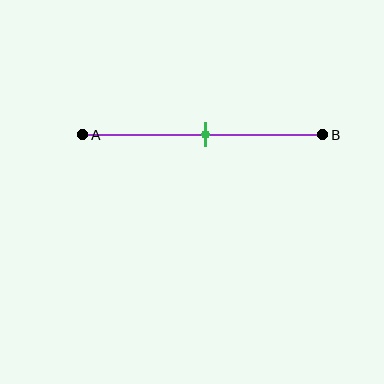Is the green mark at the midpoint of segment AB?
Yes, the mark is approximately at the midpoint.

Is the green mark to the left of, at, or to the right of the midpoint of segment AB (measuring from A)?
The green mark is approximately at the midpoint of segment AB.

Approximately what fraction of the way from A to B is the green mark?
The green mark is approximately 50% of the way from A to B.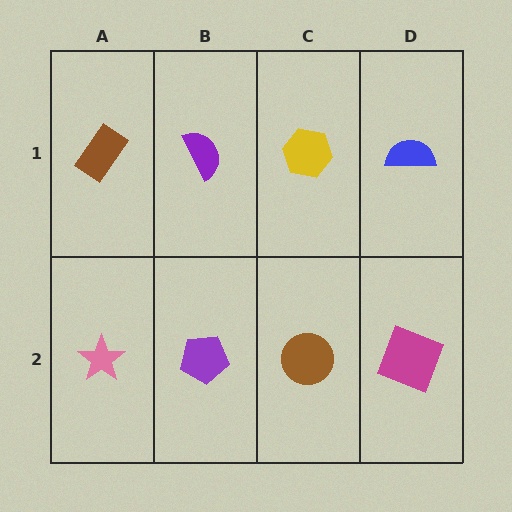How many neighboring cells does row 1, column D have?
2.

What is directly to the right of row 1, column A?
A purple semicircle.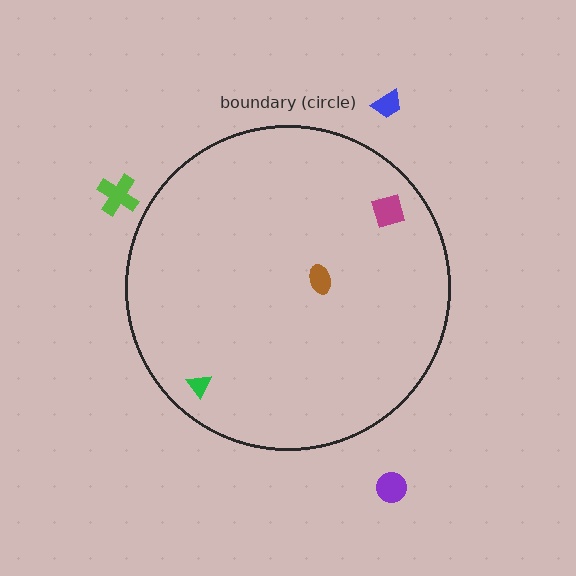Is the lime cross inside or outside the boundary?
Outside.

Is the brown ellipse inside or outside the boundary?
Inside.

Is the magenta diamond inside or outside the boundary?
Inside.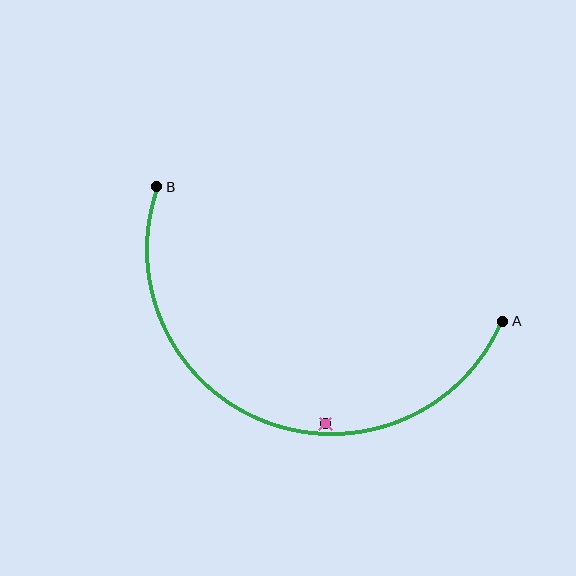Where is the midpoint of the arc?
The arc midpoint is the point on the curve farthest from the straight line joining A and B. It sits below that line.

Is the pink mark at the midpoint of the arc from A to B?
No — the pink mark does not lie on the arc at all. It sits slightly inside the curve.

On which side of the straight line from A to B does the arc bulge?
The arc bulges below the straight line connecting A and B.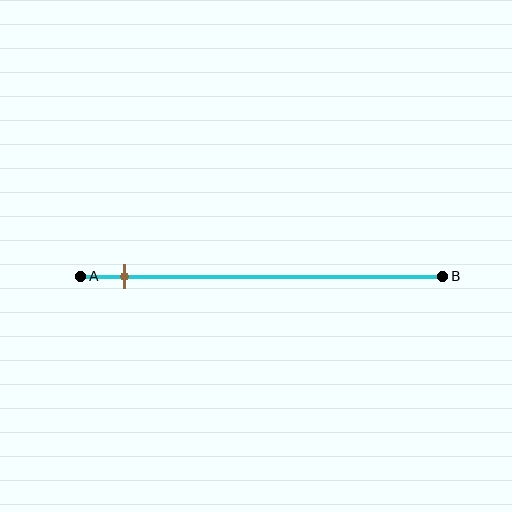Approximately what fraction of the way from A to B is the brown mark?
The brown mark is approximately 10% of the way from A to B.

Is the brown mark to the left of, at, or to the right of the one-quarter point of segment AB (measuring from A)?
The brown mark is to the left of the one-quarter point of segment AB.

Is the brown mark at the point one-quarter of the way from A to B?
No, the mark is at about 10% from A, not at the 25% one-quarter point.